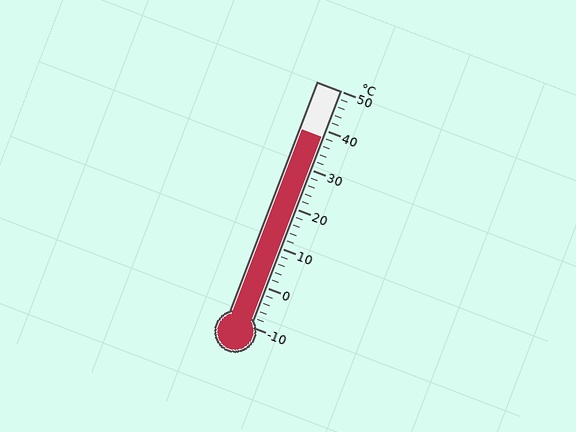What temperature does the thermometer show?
The thermometer shows approximately 38°C.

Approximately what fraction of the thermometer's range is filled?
The thermometer is filled to approximately 80% of its range.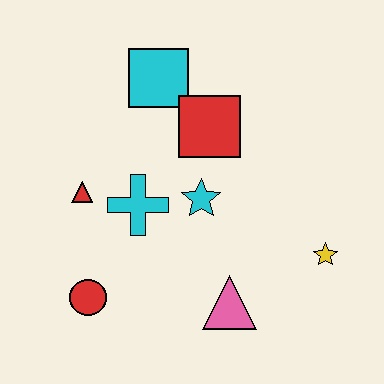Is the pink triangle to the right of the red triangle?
Yes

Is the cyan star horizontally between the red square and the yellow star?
No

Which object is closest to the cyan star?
The cyan cross is closest to the cyan star.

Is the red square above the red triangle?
Yes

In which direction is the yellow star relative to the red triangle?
The yellow star is to the right of the red triangle.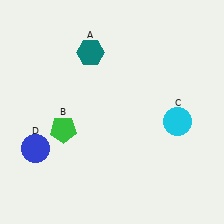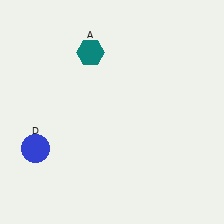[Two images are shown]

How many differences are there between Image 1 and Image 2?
There are 2 differences between the two images.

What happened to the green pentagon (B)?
The green pentagon (B) was removed in Image 2. It was in the bottom-left area of Image 1.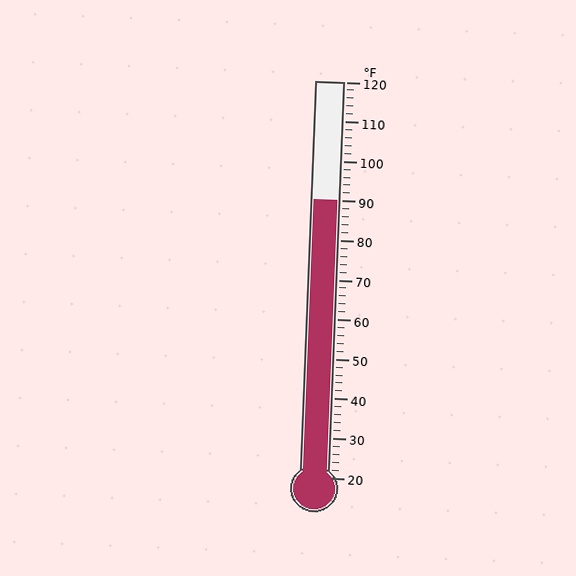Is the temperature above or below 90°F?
The temperature is at 90°F.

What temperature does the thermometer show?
The thermometer shows approximately 90°F.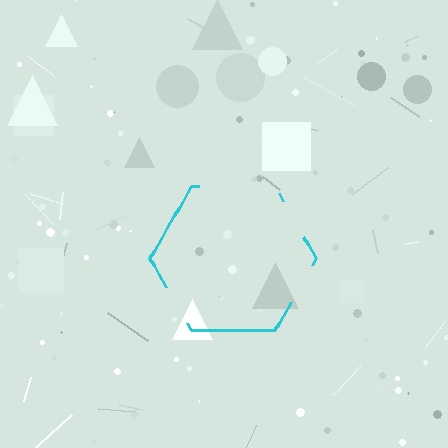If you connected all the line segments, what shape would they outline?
They would outline a hexagon.